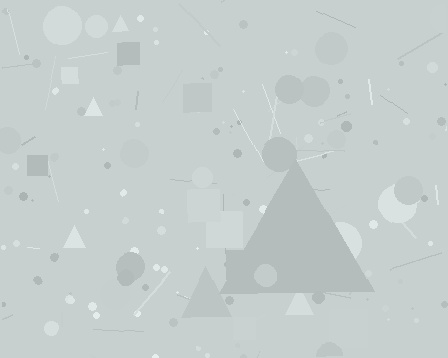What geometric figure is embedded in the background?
A triangle is embedded in the background.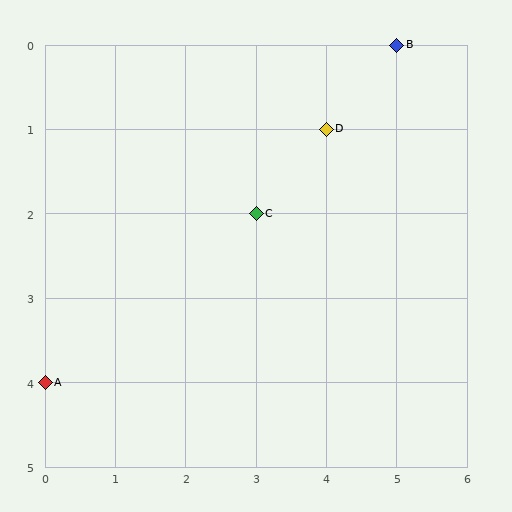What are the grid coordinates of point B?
Point B is at grid coordinates (5, 0).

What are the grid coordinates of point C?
Point C is at grid coordinates (3, 2).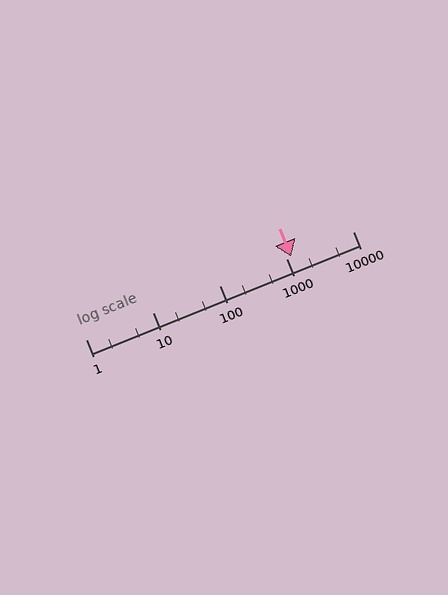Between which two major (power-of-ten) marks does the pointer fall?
The pointer is between 1000 and 10000.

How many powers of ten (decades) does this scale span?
The scale spans 4 decades, from 1 to 10000.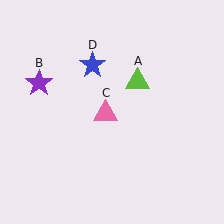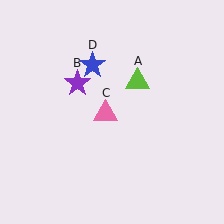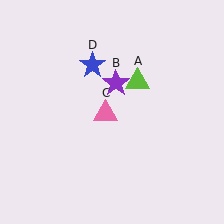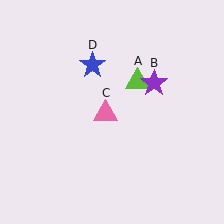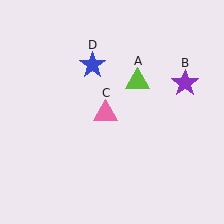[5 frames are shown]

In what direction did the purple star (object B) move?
The purple star (object B) moved right.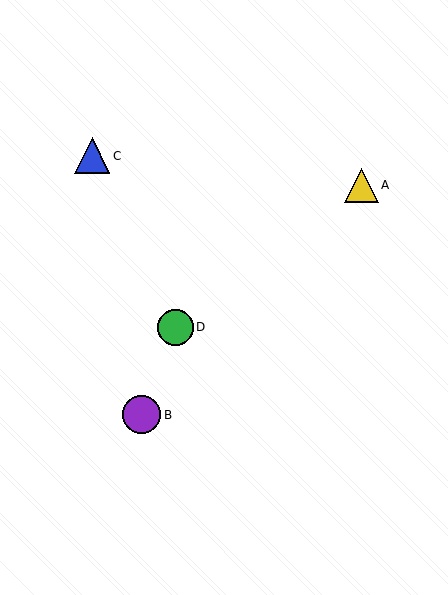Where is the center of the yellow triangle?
The center of the yellow triangle is at (362, 185).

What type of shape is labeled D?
Shape D is a green circle.